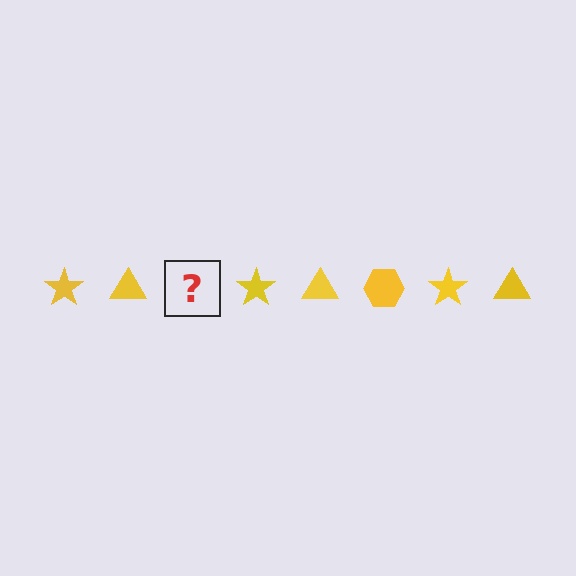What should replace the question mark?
The question mark should be replaced with a yellow hexagon.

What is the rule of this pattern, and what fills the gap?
The rule is that the pattern cycles through star, triangle, hexagon shapes in yellow. The gap should be filled with a yellow hexagon.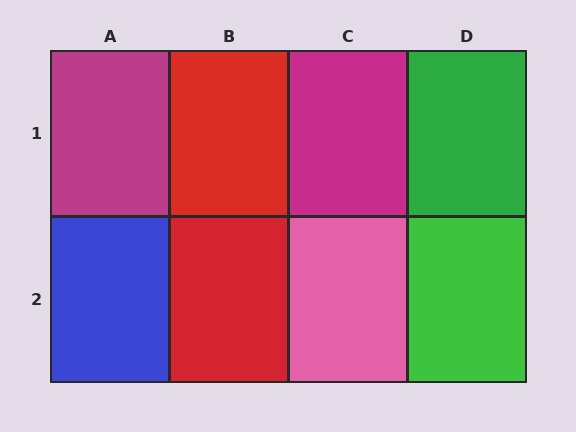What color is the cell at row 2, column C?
Pink.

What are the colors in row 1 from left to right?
Magenta, red, magenta, green.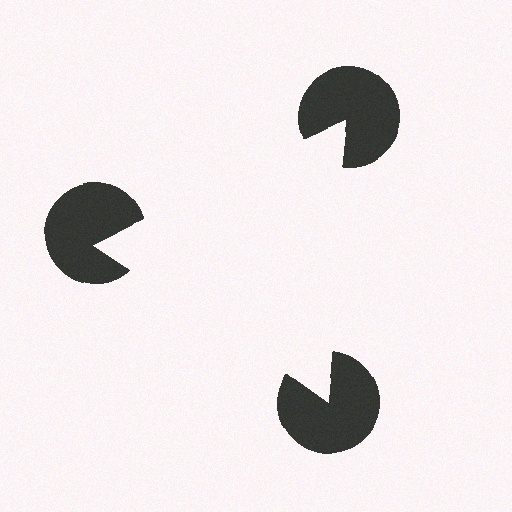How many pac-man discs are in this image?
There are 3 — one at each vertex of the illusory triangle.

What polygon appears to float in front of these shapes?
An illusory triangle — its edges are inferred from the aligned wedge cuts in the pac-man discs, not physically drawn.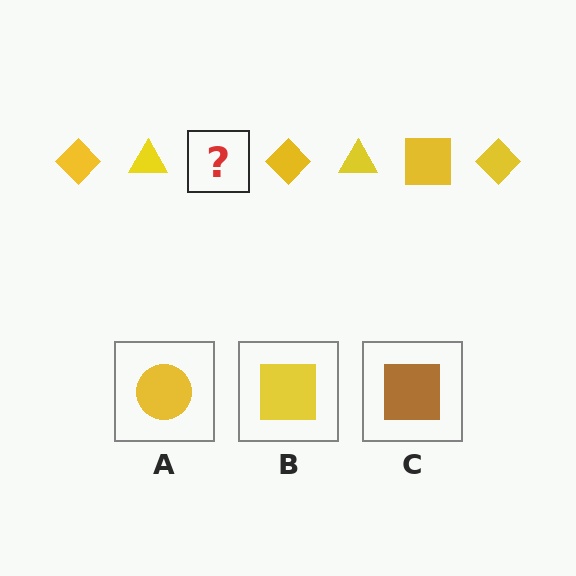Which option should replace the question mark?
Option B.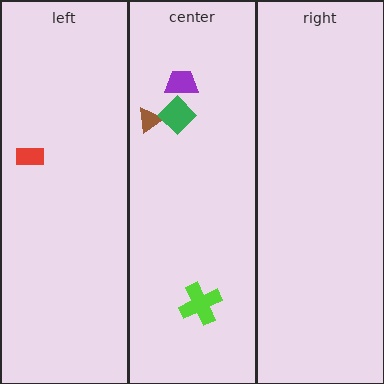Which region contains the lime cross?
The center region.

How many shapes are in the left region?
1.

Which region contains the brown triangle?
The center region.